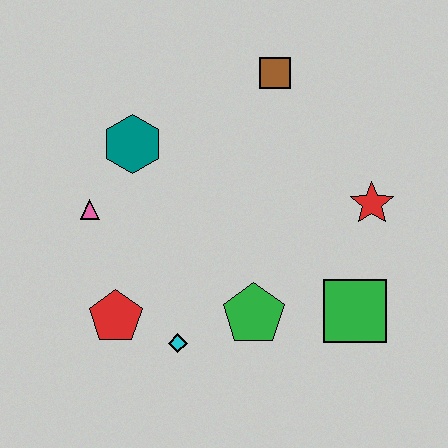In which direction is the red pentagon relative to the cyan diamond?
The red pentagon is to the left of the cyan diamond.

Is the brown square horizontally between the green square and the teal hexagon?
Yes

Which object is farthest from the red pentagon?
The brown square is farthest from the red pentagon.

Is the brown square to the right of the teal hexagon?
Yes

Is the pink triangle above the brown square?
No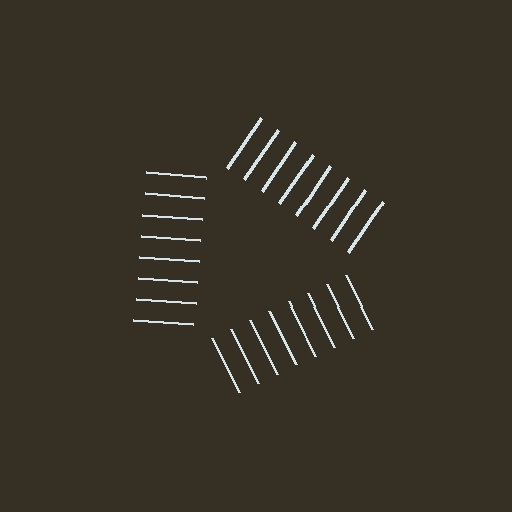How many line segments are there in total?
24 — 8 along each of the 3 edges.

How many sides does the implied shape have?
3 sides — the line-ends trace a triangle.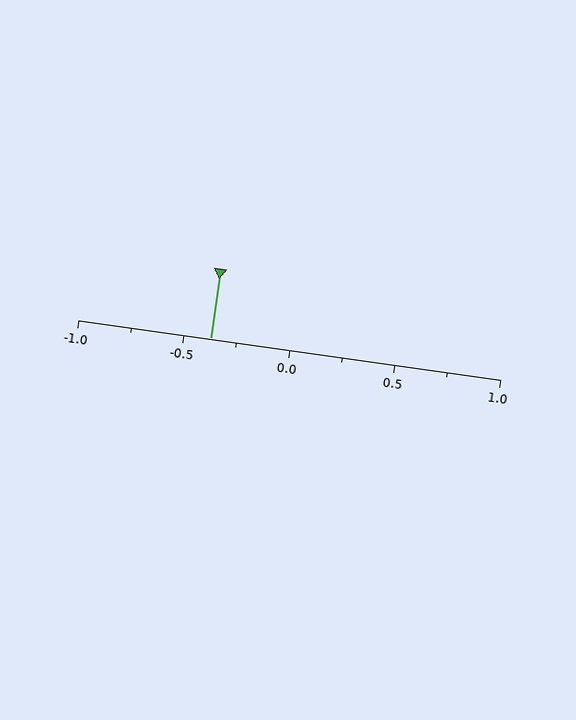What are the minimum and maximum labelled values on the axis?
The axis runs from -1.0 to 1.0.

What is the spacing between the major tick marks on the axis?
The major ticks are spaced 0.5 apart.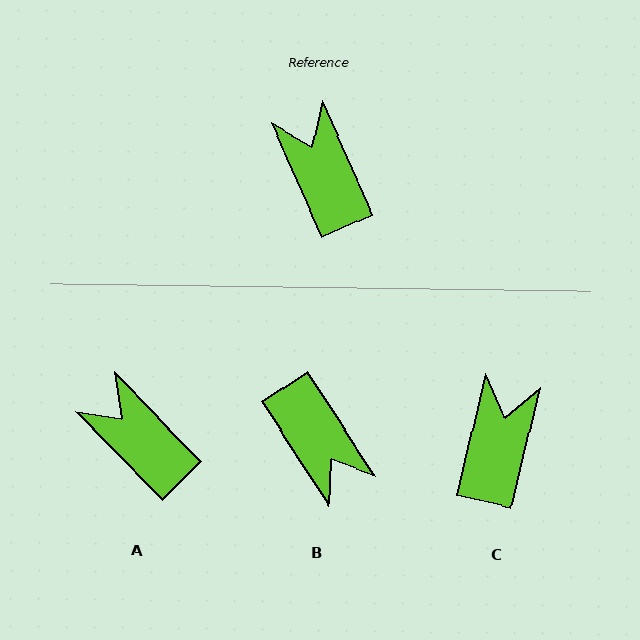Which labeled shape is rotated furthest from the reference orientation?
B, about 171 degrees away.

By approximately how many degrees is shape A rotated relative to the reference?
Approximately 21 degrees counter-clockwise.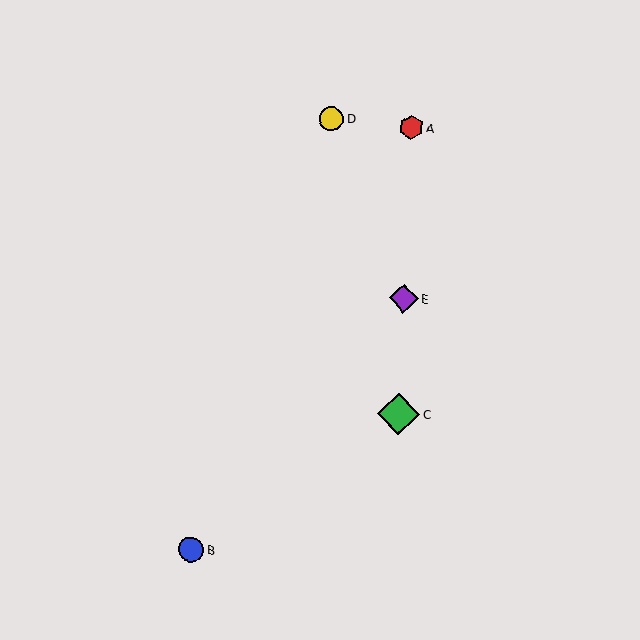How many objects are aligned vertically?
3 objects (A, C, E) are aligned vertically.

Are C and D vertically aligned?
No, C is at x≈399 and D is at x≈331.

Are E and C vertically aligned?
Yes, both are at x≈404.